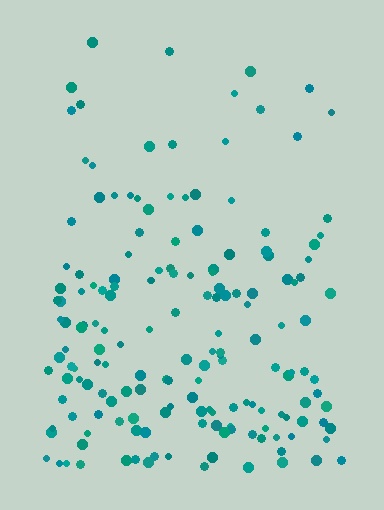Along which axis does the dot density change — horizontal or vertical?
Vertical.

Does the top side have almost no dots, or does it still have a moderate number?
Still a moderate number, just noticeably fewer than the bottom.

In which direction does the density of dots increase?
From top to bottom, with the bottom side densest.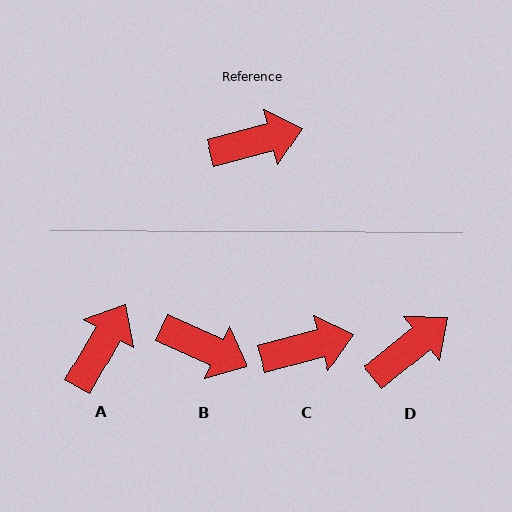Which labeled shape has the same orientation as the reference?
C.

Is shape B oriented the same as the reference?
No, it is off by about 40 degrees.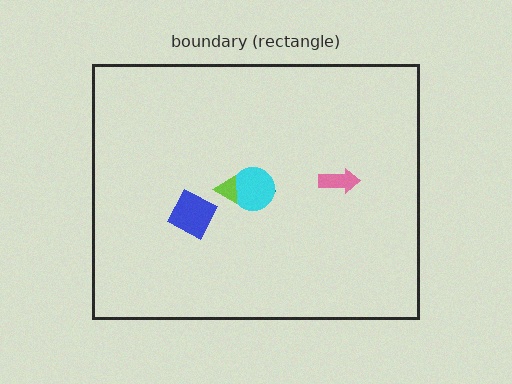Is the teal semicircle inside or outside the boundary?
Inside.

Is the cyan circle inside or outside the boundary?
Inside.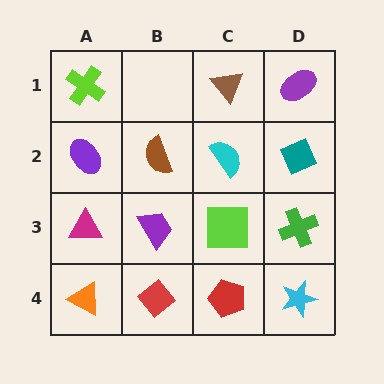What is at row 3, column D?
A green cross.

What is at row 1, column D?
A purple ellipse.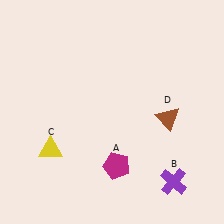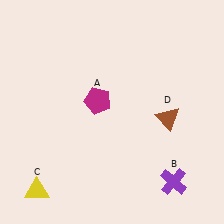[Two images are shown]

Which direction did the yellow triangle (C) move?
The yellow triangle (C) moved down.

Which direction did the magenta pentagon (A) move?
The magenta pentagon (A) moved up.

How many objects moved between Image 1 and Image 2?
2 objects moved between the two images.